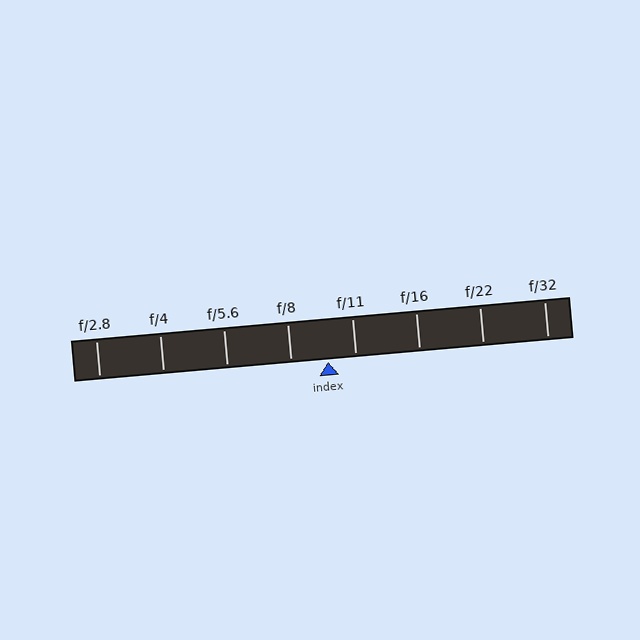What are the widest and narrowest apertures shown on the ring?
The widest aperture shown is f/2.8 and the narrowest is f/32.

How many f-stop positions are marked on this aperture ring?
There are 8 f-stop positions marked.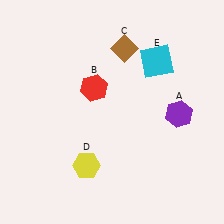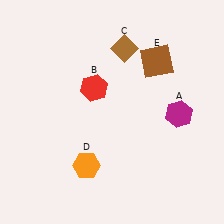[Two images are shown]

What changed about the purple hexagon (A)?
In Image 1, A is purple. In Image 2, it changed to magenta.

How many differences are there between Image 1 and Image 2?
There are 3 differences between the two images.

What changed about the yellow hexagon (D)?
In Image 1, D is yellow. In Image 2, it changed to orange.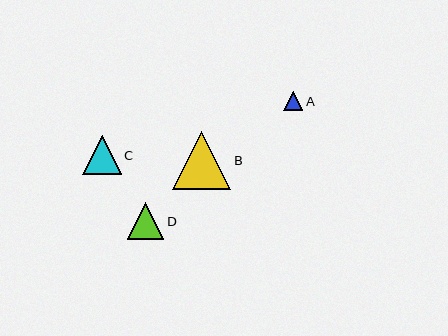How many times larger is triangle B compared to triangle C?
Triangle B is approximately 1.5 times the size of triangle C.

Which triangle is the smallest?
Triangle A is the smallest with a size of approximately 19 pixels.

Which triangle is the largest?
Triangle B is the largest with a size of approximately 58 pixels.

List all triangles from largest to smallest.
From largest to smallest: B, C, D, A.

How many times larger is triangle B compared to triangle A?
Triangle B is approximately 3.1 times the size of triangle A.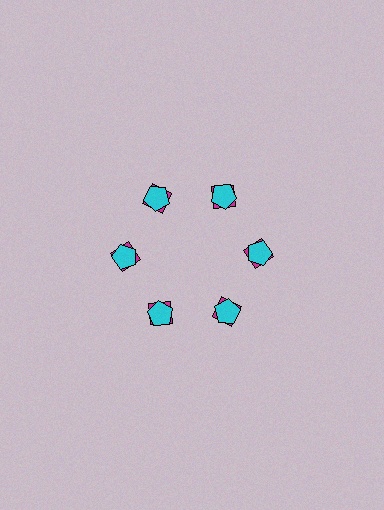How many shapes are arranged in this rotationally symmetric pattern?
There are 12 shapes, arranged in 6 groups of 2.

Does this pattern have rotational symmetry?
Yes, this pattern has 6-fold rotational symmetry. It looks the same after rotating 60 degrees around the center.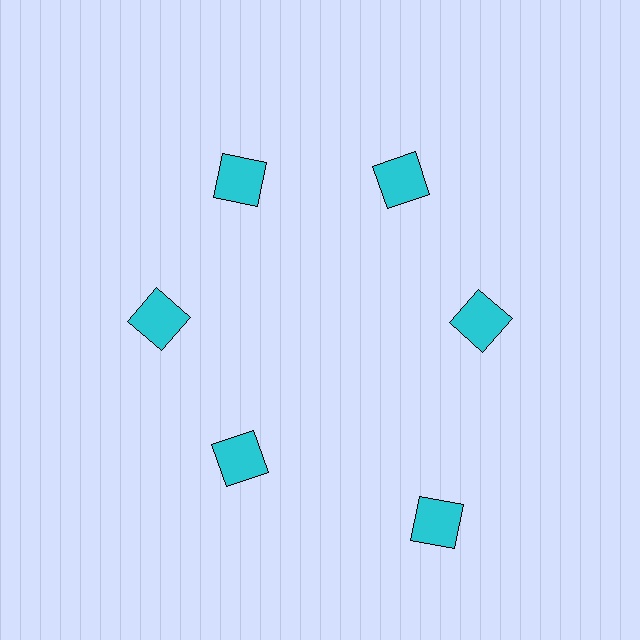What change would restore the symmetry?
The symmetry would be restored by moving it inward, back onto the ring so that all 6 squares sit at equal angles and equal distance from the center.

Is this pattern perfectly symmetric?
No. The 6 cyan squares are arranged in a ring, but one element near the 5 o'clock position is pushed outward from the center, breaking the 6-fold rotational symmetry.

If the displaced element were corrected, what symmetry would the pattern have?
It would have 6-fold rotational symmetry — the pattern would map onto itself every 60 degrees.